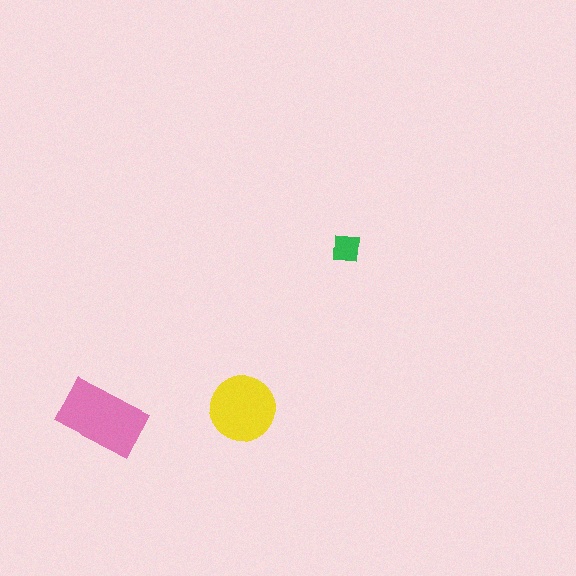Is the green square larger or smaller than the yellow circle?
Smaller.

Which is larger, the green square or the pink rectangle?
The pink rectangle.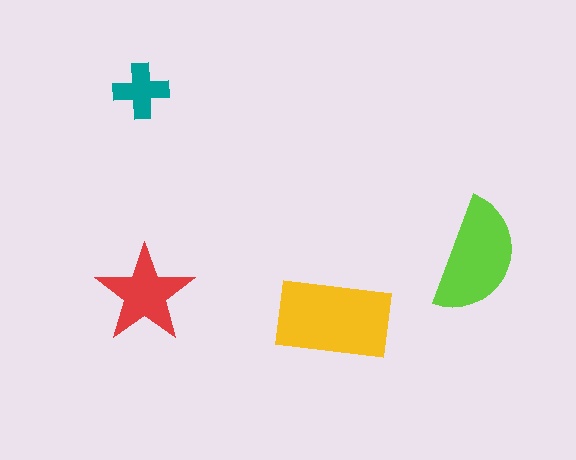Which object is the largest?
The yellow rectangle.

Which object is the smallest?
The teal cross.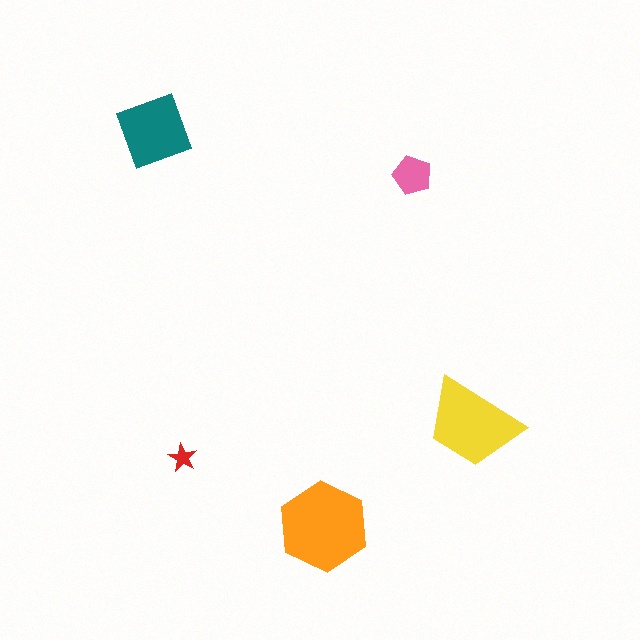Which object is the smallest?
The red star.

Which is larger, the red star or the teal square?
The teal square.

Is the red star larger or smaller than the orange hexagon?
Smaller.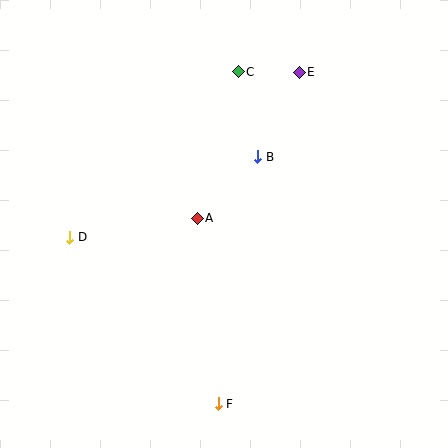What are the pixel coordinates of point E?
Point E is at (299, 72).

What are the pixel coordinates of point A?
Point A is at (197, 218).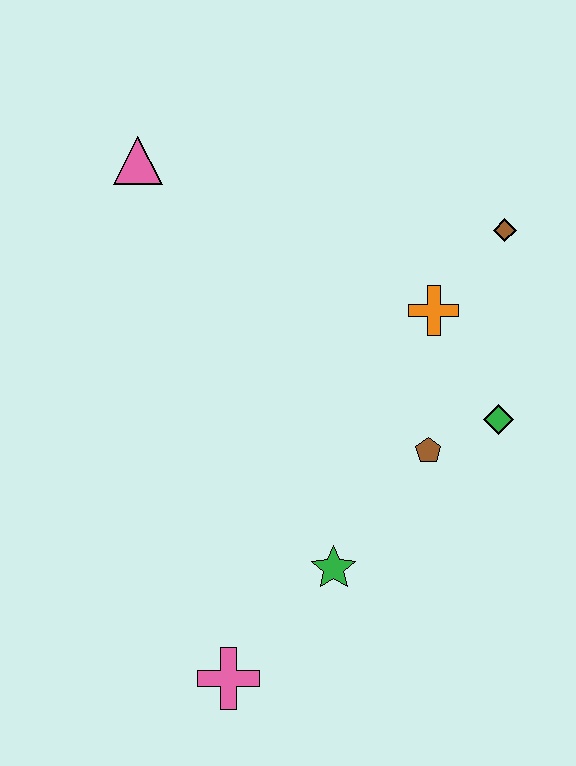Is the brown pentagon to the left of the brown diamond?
Yes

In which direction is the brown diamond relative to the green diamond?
The brown diamond is above the green diamond.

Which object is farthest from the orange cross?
The pink cross is farthest from the orange cross.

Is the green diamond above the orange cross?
No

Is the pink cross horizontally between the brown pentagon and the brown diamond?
No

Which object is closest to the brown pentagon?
The green diamond is closest to the brown pentagon.